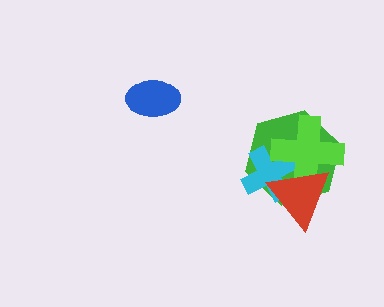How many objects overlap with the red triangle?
3 objects overlap with the red triangle.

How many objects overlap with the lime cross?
3 objects overlap with the lime cross.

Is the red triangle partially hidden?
No, no other shape covers it.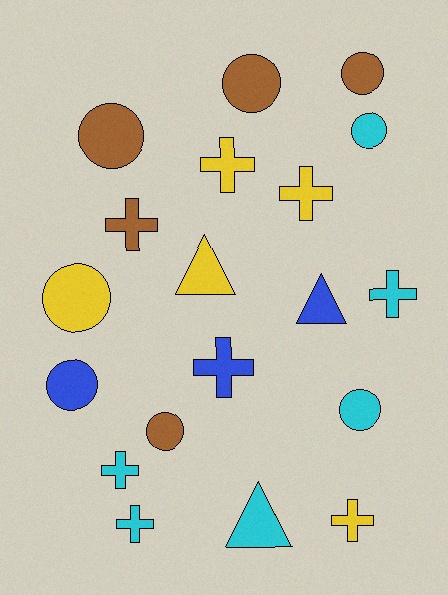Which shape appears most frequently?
Circle, with 8 objects.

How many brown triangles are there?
There are no brown triangles.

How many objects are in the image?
There are 19 objects.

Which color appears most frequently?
Cyan, with 6 objects.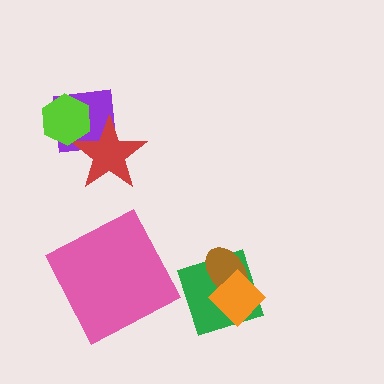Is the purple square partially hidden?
Yes, it is partially covered by another shape.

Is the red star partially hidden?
Yes, it is partially covered by another shape.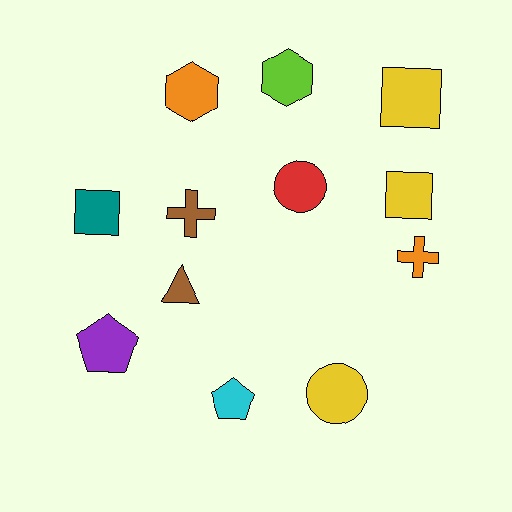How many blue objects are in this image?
There are no blue objects.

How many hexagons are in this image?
There are 2 hexagons.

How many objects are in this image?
There are 12 objects.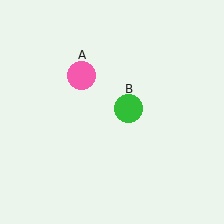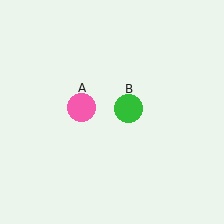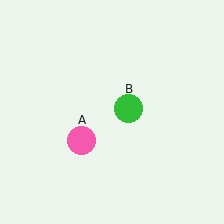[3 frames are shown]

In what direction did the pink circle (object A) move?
The pink circle (object A) moved down.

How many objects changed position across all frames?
1 object changed position: pink circle (object A).